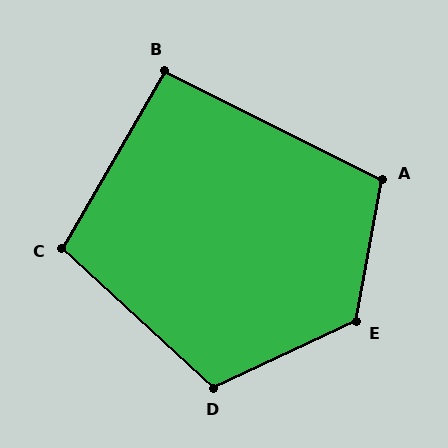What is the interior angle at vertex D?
Approximately 112 degrees (obtuse).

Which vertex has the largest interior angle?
E, at approximately 125 degrees.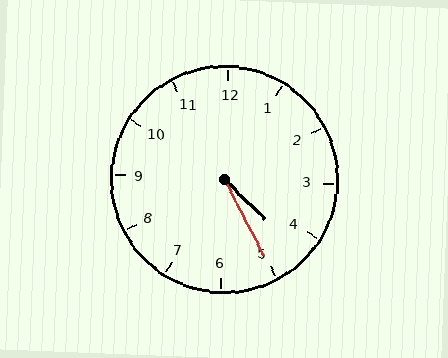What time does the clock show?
4:25.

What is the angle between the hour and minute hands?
Approximately 18 degrees.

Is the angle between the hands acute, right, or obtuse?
It is acute.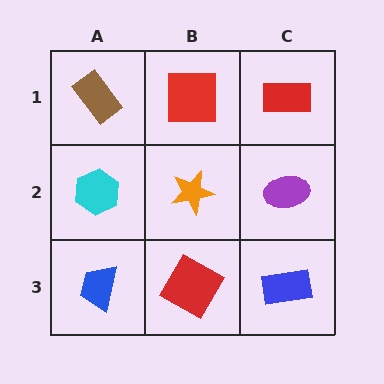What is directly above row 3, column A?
A cyan hexagon.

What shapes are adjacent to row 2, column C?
A red rectangle (row 1, column C), a blue rectangle (row 3, column C), an orange star (row 2, column B).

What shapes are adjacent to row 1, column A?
A cyan hexagon (row 2, column A), a red square (row 1, column B).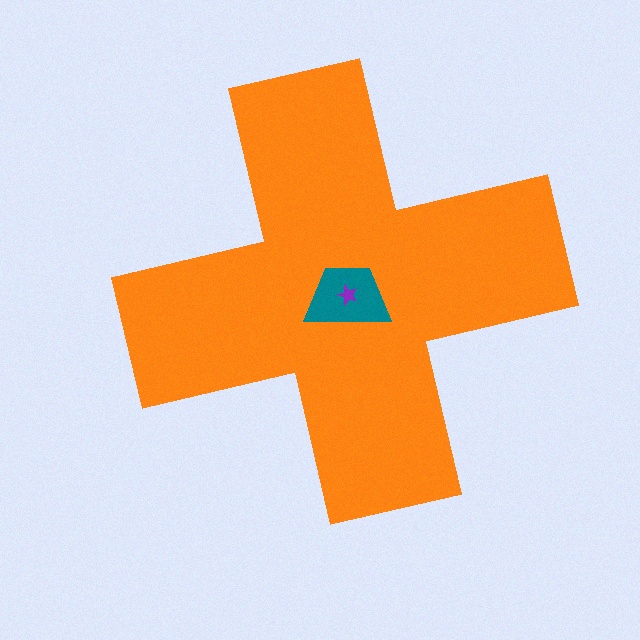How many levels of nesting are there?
3.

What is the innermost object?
The purple star.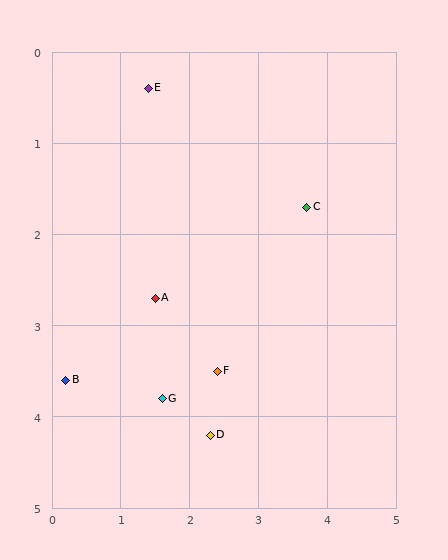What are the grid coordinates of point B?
Point B is at approximately (0.2, 3.6).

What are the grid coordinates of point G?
Point G is at approximately (1.6, 3.8).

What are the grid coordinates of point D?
Point D is at approximately (2.3, 4.2).